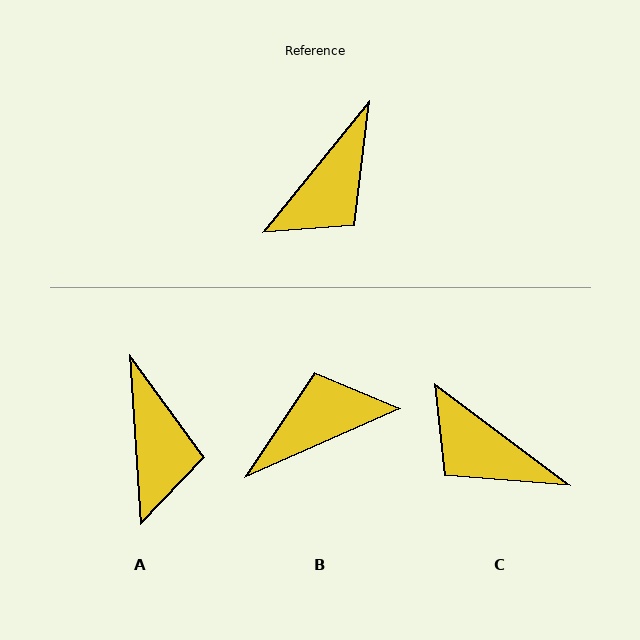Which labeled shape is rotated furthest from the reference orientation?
B, about 153 degrees away.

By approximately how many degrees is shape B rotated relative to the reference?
Approximately 153 degrees counter-clockwise.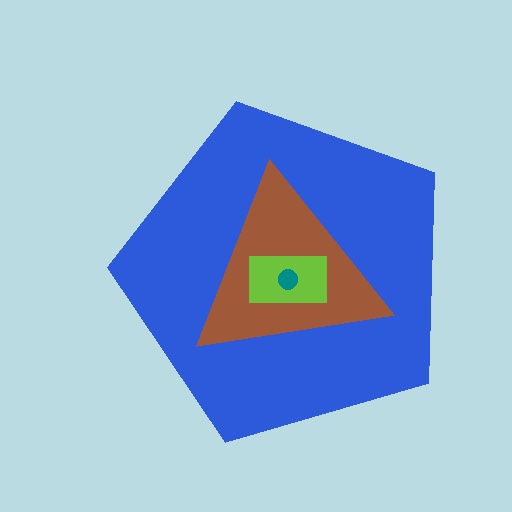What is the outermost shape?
The blue pentagon.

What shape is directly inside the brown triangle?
The lime rectangle.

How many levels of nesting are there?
4.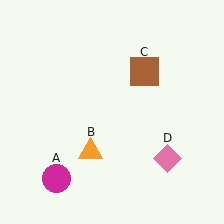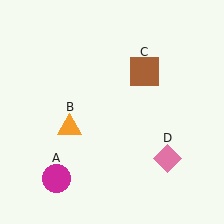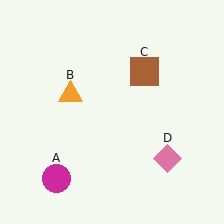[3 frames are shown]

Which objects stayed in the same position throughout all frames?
Magenta circle (object A) and brown square (object C) and pink diamond (object D) remained stationary.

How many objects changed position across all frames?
1 object changed position: orange triangle (object B).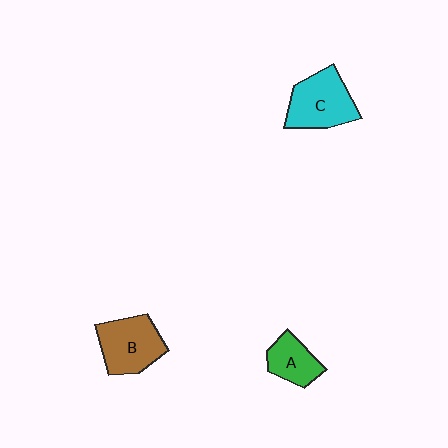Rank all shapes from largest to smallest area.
From largest to smallest: C (cyan), B (brown), A (green).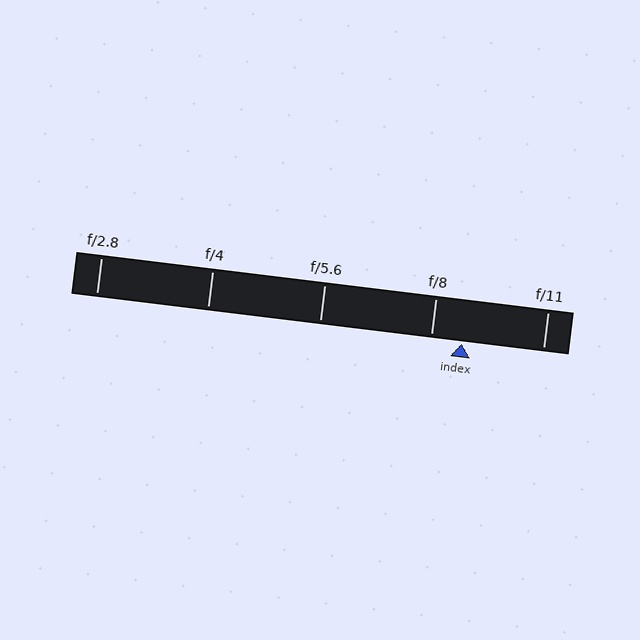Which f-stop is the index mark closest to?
The index mark is closest to f/8.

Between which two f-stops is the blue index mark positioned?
The index mark is between f/8 and f/11.